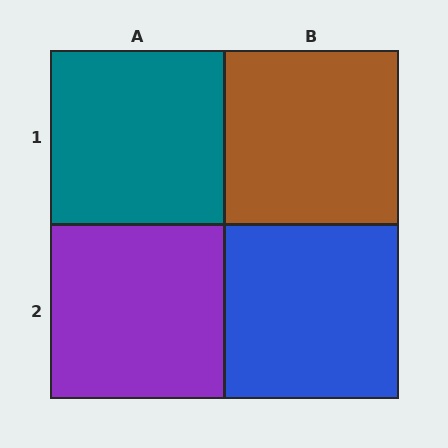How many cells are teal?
1 cell is teal.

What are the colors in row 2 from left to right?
Purple, blue.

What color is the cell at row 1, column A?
Teal.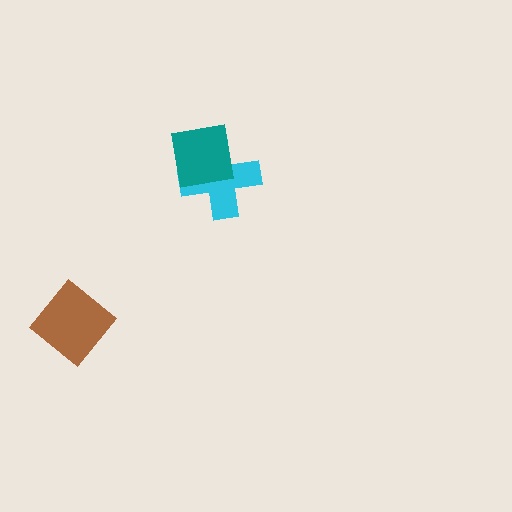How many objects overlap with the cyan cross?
1 object overlaps with the cyan cross.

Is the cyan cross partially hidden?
Yes, it is partially covered by another shape.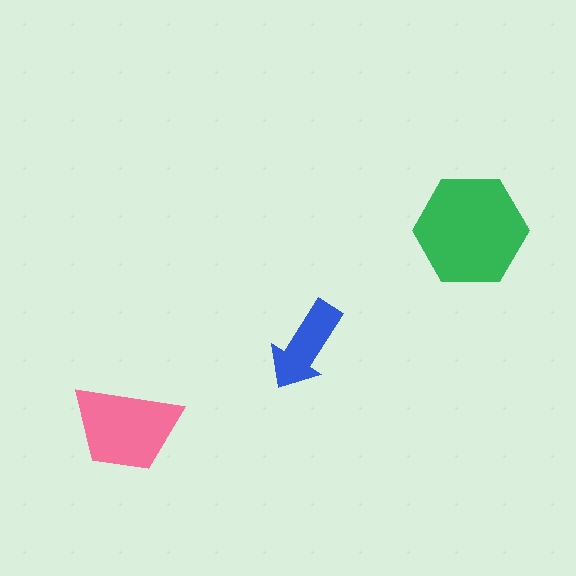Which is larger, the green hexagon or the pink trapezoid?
The green hexagon.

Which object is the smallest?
The blue arrow.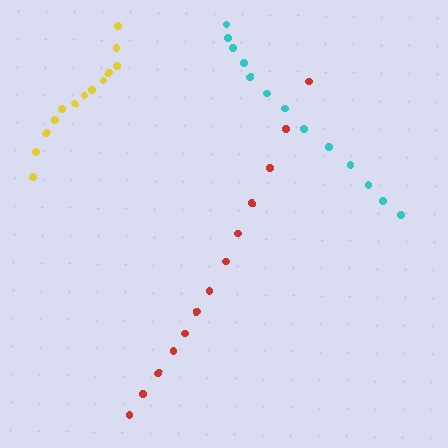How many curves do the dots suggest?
There are 3 distinct paths.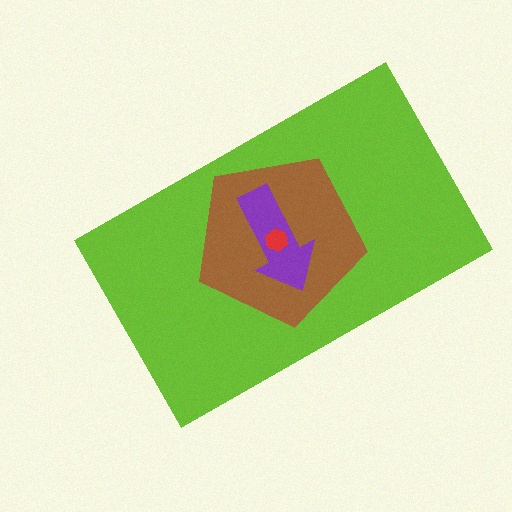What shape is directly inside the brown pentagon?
The purple arrow.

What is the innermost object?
The red hexagon.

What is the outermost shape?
The lime rectangle.